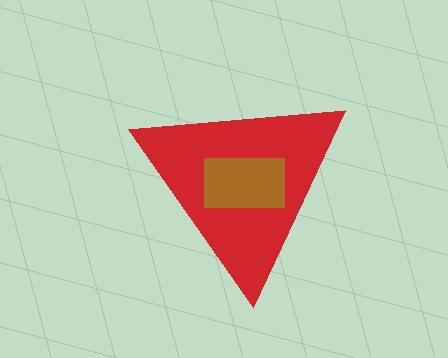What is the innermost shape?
The brown rectangle.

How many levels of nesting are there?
2.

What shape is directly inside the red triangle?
The brown rectangle.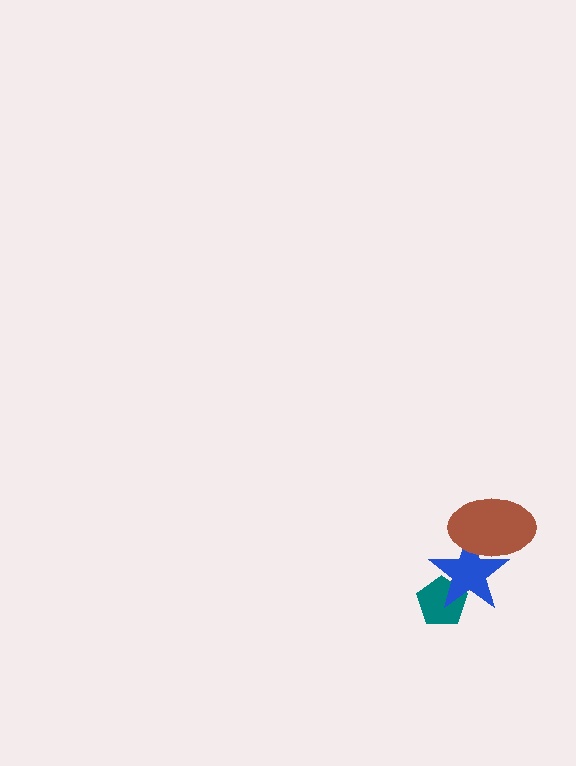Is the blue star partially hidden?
Yes, it is partially covered by another shape.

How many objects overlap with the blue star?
2 objects overlap with the blue star.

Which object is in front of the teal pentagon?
The blue star is in front of the teal pentagon.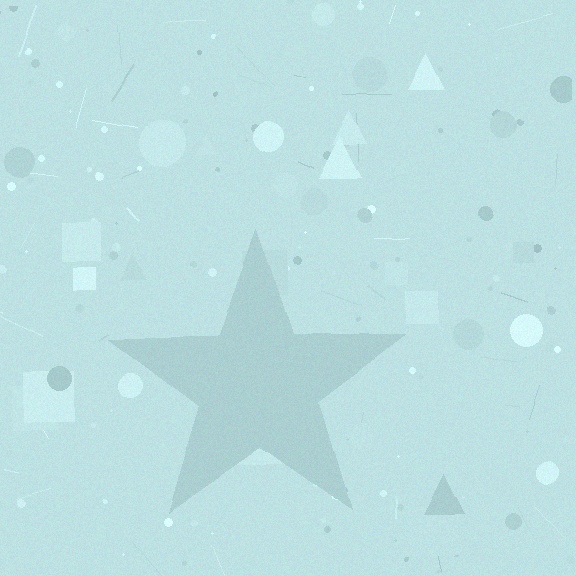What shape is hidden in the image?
A star is hidden in the image.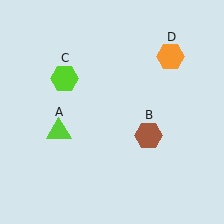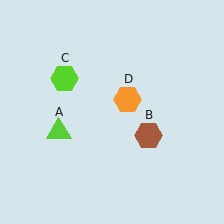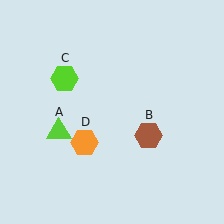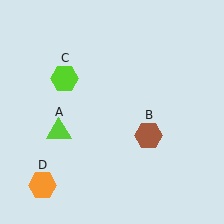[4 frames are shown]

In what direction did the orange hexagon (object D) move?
The orange hexagon (object D) moved down and to the left.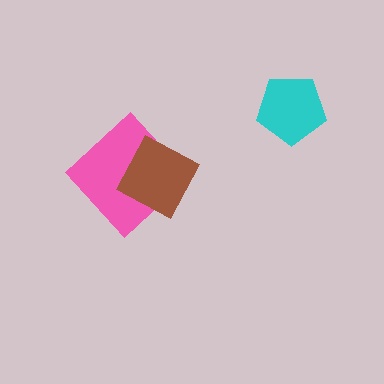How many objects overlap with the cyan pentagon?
0 objects overlap with the cyan pentagon.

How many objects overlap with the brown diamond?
1 object overlaps with the brown diamond.